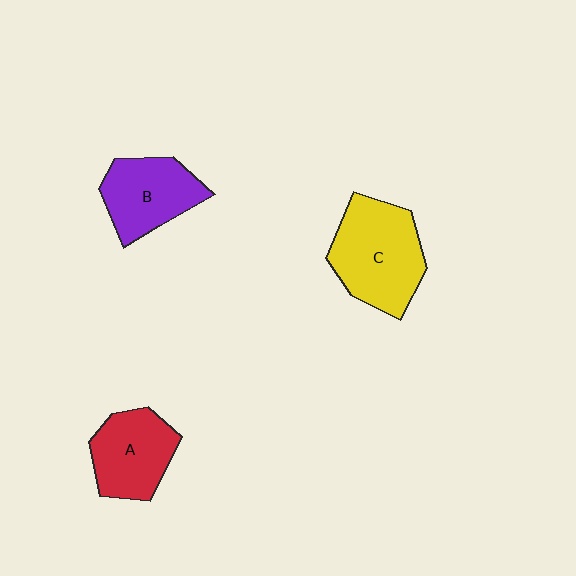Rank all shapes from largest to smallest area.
From largest to smallest: C (yellow), A (red), B (purple).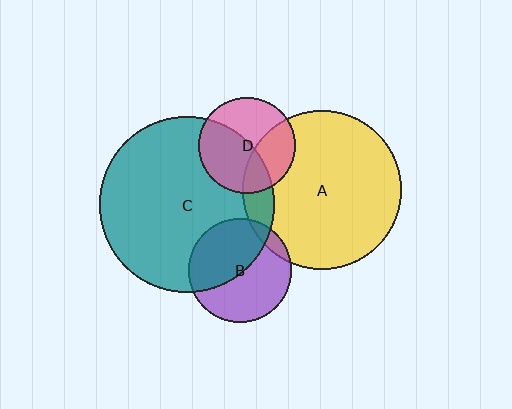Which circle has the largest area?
Circle C (teal).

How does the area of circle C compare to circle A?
Approximately 1.2 times.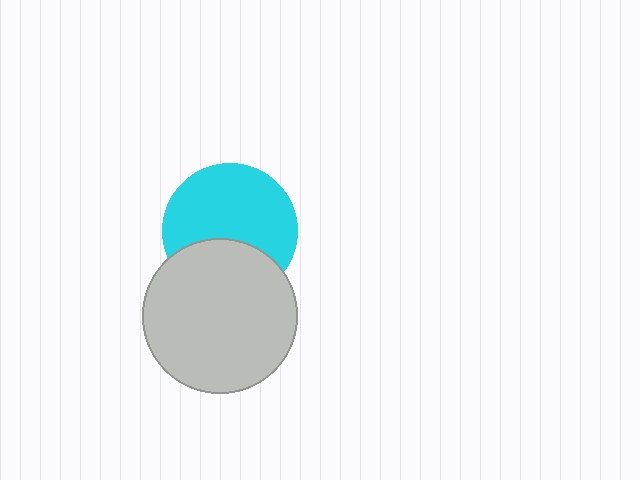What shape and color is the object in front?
The object in front is a light gray circle.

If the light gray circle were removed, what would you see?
You would see the complete cyan circle.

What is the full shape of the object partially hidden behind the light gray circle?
The partially hidden object is a cyan circle.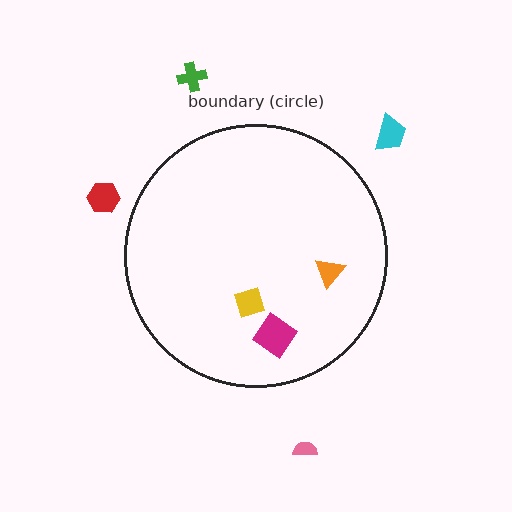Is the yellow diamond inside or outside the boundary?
Inside.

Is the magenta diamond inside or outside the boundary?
Inside.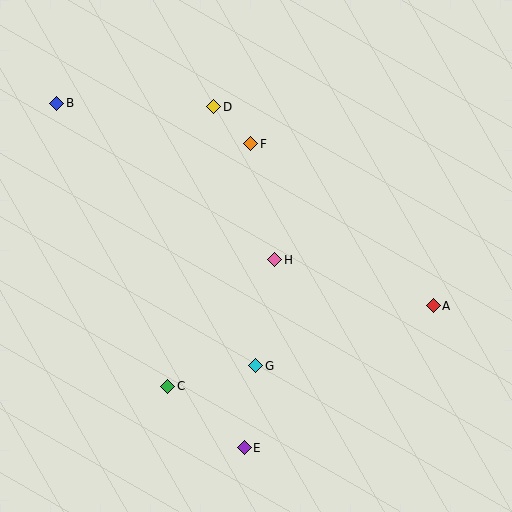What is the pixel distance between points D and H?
The distance between D and H is 165 pixels.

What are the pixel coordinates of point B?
Point B is at (57, 103).